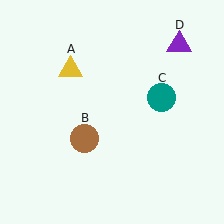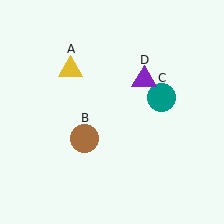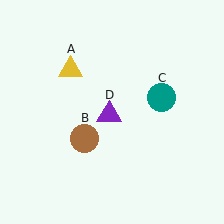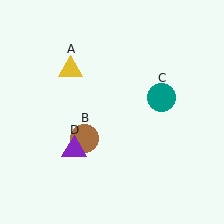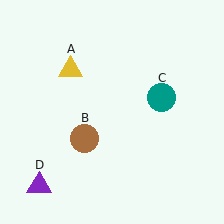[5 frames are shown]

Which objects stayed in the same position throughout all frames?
Yellow triangle (object A) and brown circle (object B) and teal circle (object C) remained stationary.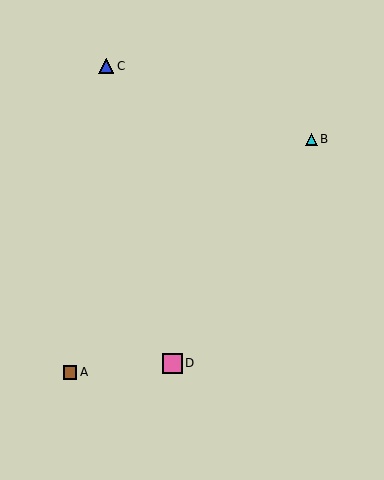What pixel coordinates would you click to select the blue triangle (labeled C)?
Click at (106, 66) to select the blue triangle C.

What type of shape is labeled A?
Shape A is a brown square.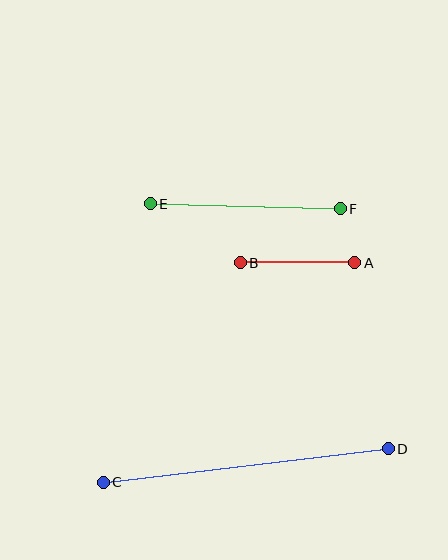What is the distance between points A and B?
The distance is approximately 115 pixels.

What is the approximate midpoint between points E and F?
The midpoint is at approximately (245, 206) pixels.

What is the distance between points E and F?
The distance is approximately 190 pixels.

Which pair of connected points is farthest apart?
Points C and D are farthest apart.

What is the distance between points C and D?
The distance is approximately 287 pixels.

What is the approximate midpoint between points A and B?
The midpoint is at approximately (298, 263) pixels.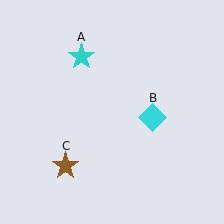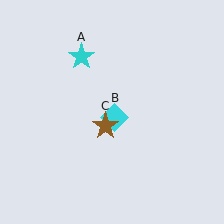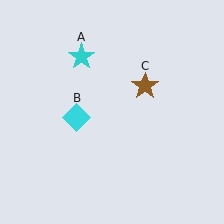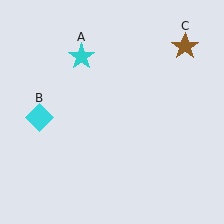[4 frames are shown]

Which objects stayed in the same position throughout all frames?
Cyan star (object A) remained stationary.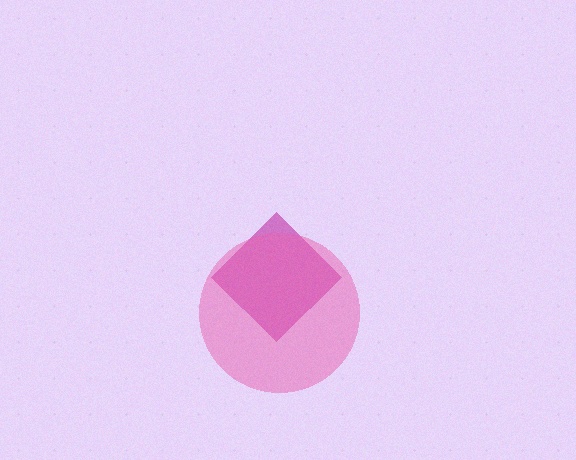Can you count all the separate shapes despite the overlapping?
Yes, there are 2 separate shapes.